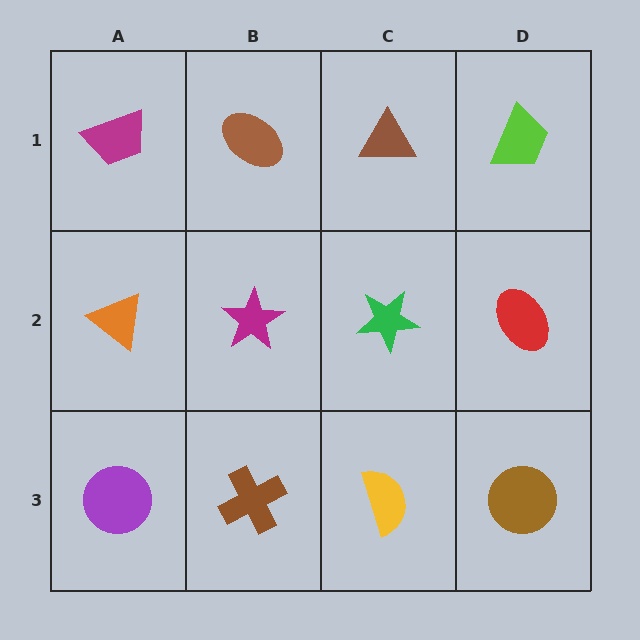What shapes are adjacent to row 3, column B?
A magenta star (row 2, column B), a purple circle (row 3, column A), a yellow semicircle (row 3, column C).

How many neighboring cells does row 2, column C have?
4.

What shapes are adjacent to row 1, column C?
A green star (row 2, column C), a brown ellipse (row 1, column B), a lime trapezoid (row 1, column D).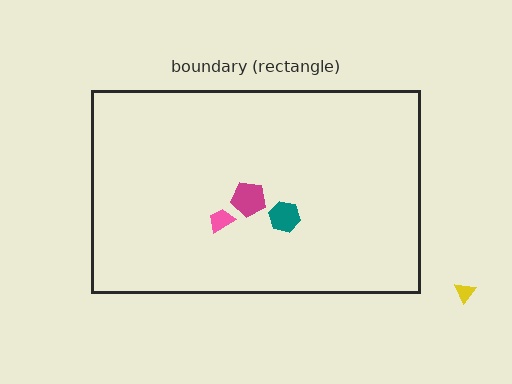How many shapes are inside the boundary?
3 inside, 1 outside.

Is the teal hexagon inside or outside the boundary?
Inside.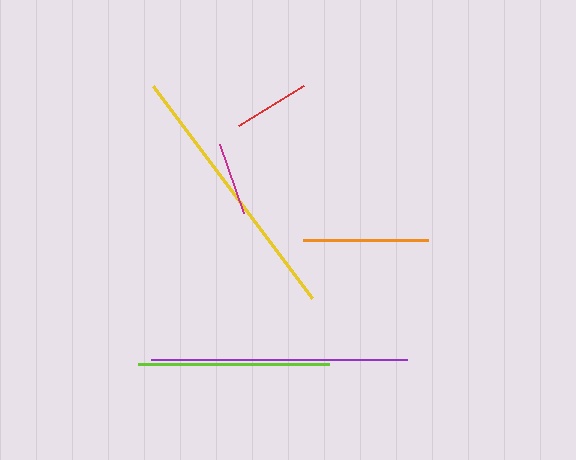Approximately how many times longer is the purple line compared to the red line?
The purple line is approximately 3.3 times the length of the red line.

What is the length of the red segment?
The red segment is approximately 77 pixels long.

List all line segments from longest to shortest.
From longest to shortest: yellow, purple, lime, orange, red, magenta.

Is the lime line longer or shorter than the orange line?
The lime line is longer than the orange line.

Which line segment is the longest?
The yellow line is the longest at approximately 265 pixels.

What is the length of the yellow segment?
The yellow segment is approximately 265 pixels long.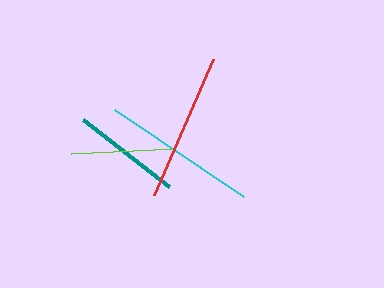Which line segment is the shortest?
The lime line is the shortest at approximately 103 pixels.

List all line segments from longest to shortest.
From longest to shortest: cyan, red, teal, lime.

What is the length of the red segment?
The red segment is approximately 149 pixels long.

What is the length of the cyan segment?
The cyan segment is approximately 156 pixels long.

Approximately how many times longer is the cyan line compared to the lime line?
The cyan line is approximately 1.5 times the length of the lime line.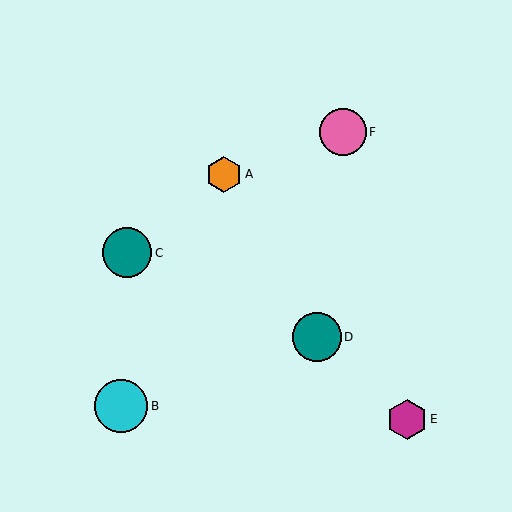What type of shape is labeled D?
Shape D is a teal circle.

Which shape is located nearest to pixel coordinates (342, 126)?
The pink circle (labeled F) at (343, 132) is nearest to that location.